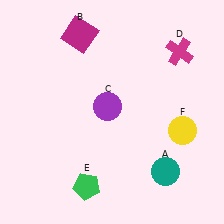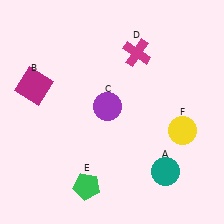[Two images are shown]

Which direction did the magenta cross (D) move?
The magenta cross (D) moved left.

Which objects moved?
The objects that moved are: the magenta square (B), the magenta cross (D).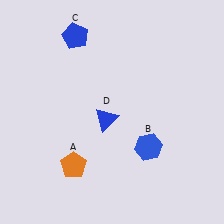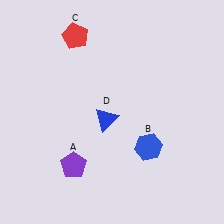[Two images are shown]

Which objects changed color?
A changed from orange to purple. C changed from blue to red.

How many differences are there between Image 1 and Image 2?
There are 2 differences between the two images.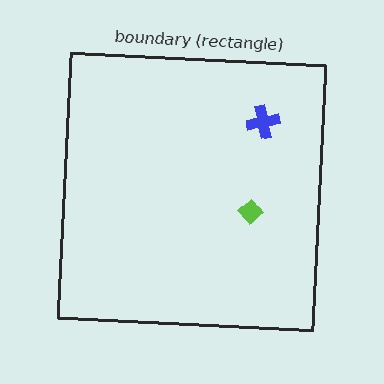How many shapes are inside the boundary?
2 inside, 0 outside.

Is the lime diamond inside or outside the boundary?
Inside.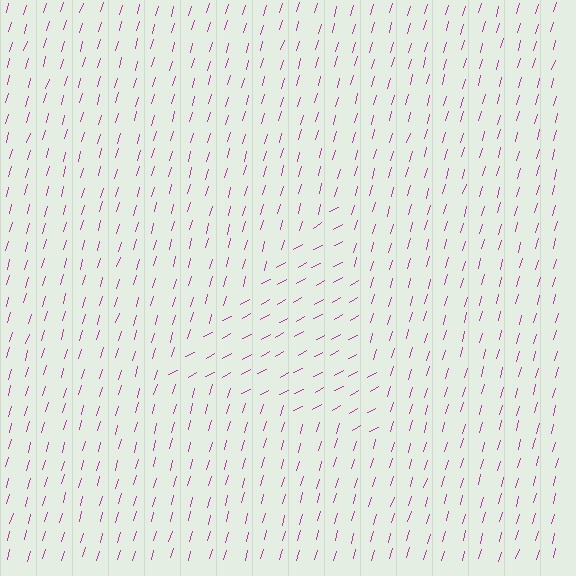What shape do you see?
I see a triangle.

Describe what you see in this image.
The image is filled with small magenta line segments. A triangle region in the image has lines oriented differently from the surrounding lines, creating a visible texture boundary.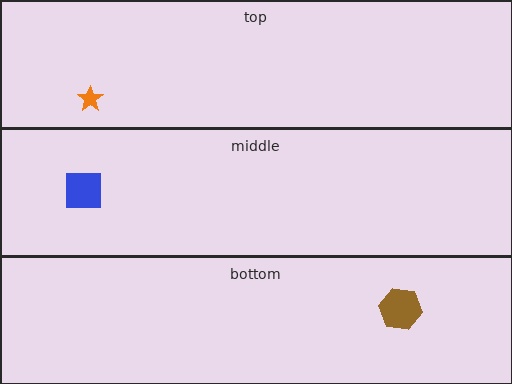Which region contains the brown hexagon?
The bottom region.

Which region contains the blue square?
The middle region.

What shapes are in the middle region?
The blue square.